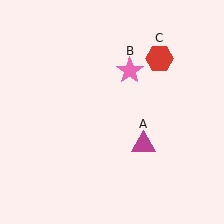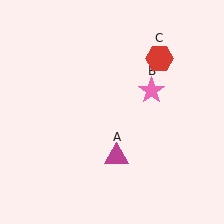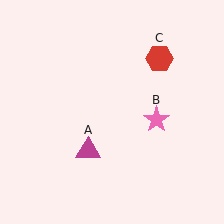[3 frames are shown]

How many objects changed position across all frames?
2 objects changed position: magenta triangle (object A), pink star (object B).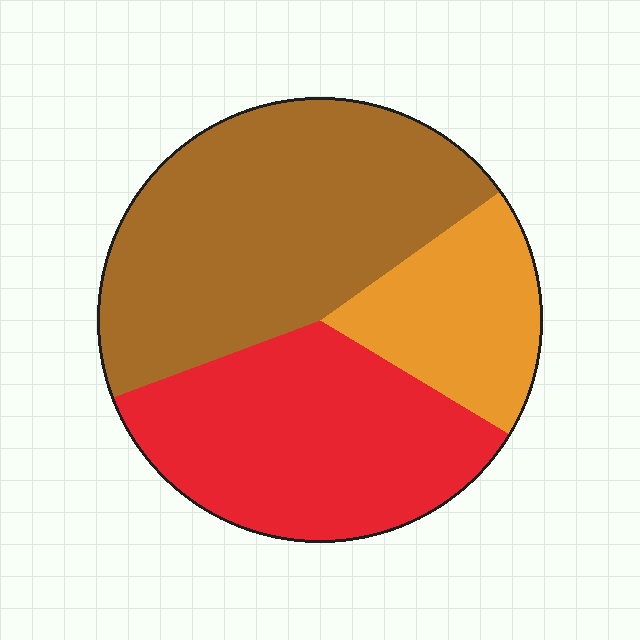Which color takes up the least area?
Orange, at roughly 20%.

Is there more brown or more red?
Brown.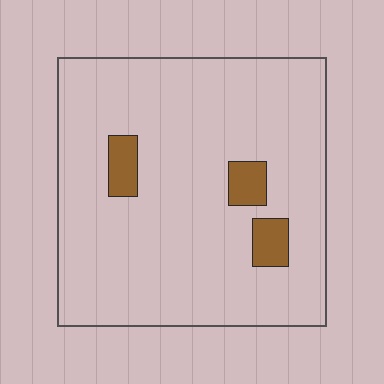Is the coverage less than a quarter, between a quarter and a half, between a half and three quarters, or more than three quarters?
Less than a quarter.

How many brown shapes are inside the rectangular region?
3.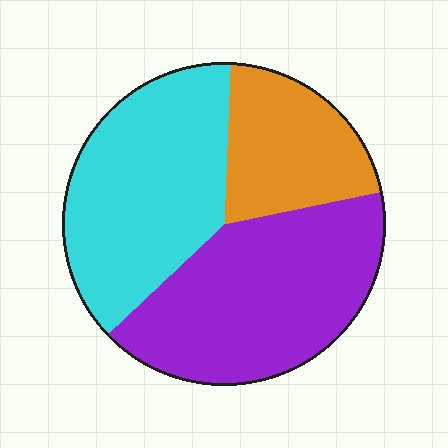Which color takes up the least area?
Orange, at roughly 20%.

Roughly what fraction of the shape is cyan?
Cyan takes up about three eighths (3/8) of the shape.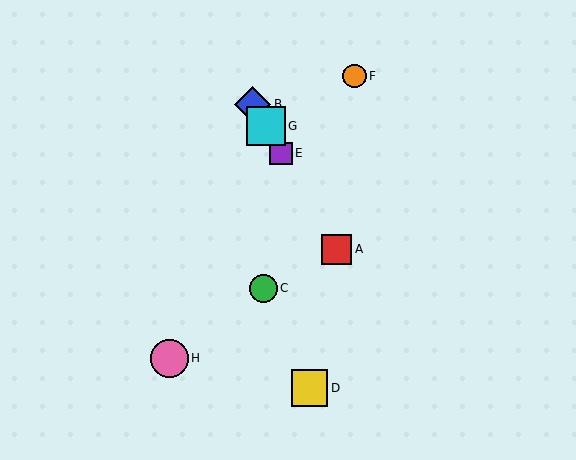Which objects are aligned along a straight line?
Objects A, B, E, G are aligned along a straight line.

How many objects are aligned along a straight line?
4 objects (A, B, E, G) are aligned along a straight line.